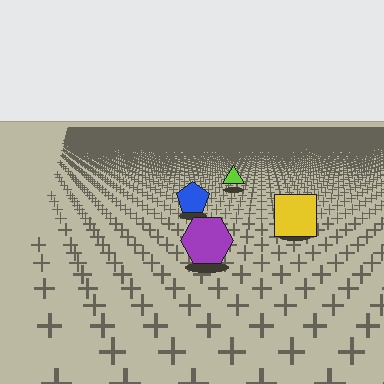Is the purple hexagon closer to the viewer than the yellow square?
Yes. The purple hexagon is closer — you can tell from the texture gradient: the ground texture is coarser near it.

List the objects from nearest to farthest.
From nearest to farthest: the purple hexagon, the yellow square, the blue pentagon, the lime triangle.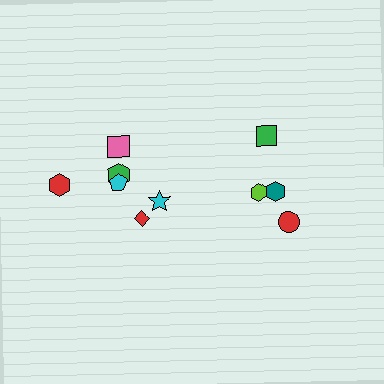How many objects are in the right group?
There are 4 objects.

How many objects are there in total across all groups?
There are 10 objects.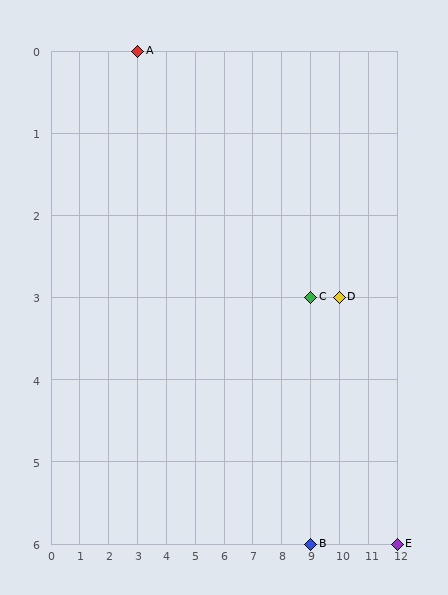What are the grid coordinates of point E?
Point E is at grid coordinates (12, 6).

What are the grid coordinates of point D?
Point D is at grid coordinates (10, 3).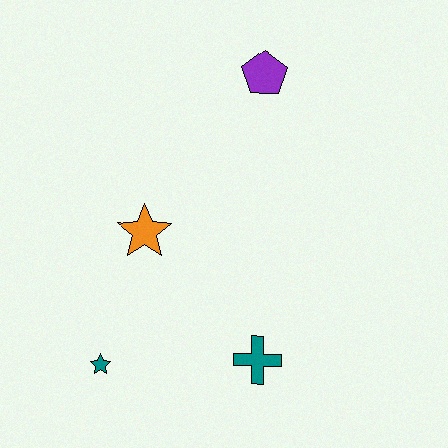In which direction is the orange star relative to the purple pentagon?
The orange star is below the purple pentagon.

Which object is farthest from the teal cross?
The purple pentagon is farthest from the teal cross.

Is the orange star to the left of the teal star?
No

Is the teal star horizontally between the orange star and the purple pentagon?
No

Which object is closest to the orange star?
The teal star is closest to the orange star.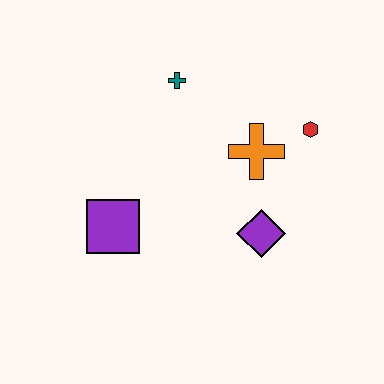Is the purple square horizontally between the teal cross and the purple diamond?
No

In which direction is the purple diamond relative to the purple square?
The purple diamond is to the right of the purple square.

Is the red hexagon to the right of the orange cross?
Yes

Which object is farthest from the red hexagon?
The purple square is farthest from the red hexagon.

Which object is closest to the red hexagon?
The orange cross is closest to the red hexagon.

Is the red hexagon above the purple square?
Yes